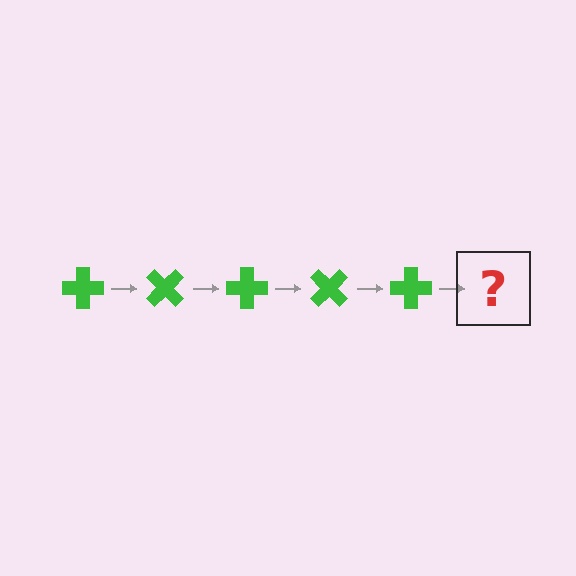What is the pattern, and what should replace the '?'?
The pattern is that the cross rotates 45 degrees each step. The '?' should be a green cross rotated 225 degrees.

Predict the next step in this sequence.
The next step is a green cross rotated 225 degrees.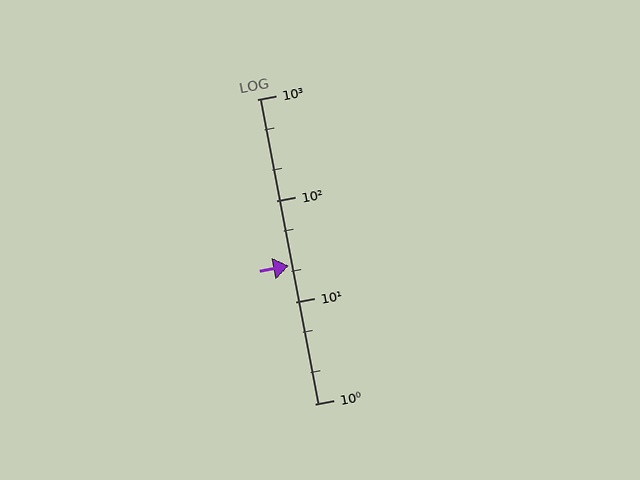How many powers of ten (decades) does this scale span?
The scale spans 3 decades, from 1 to 1000.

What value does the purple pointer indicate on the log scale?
The pointer indicates approximately 23.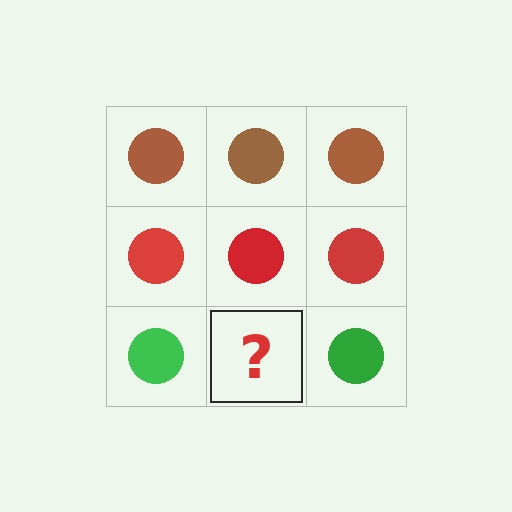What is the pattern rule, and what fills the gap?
The rule is that each row has a consistent color. The gap should be filled with a green circle.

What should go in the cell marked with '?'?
The missing cell should contain a green circle.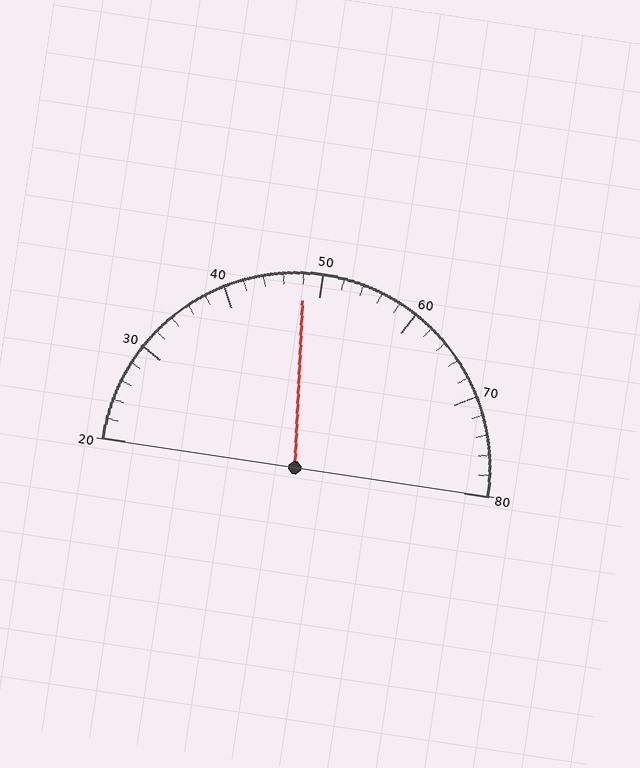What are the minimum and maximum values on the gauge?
The gauge ranges from 20 to 80.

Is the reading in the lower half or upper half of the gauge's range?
The reading is in the lower half of the range (20 to 80).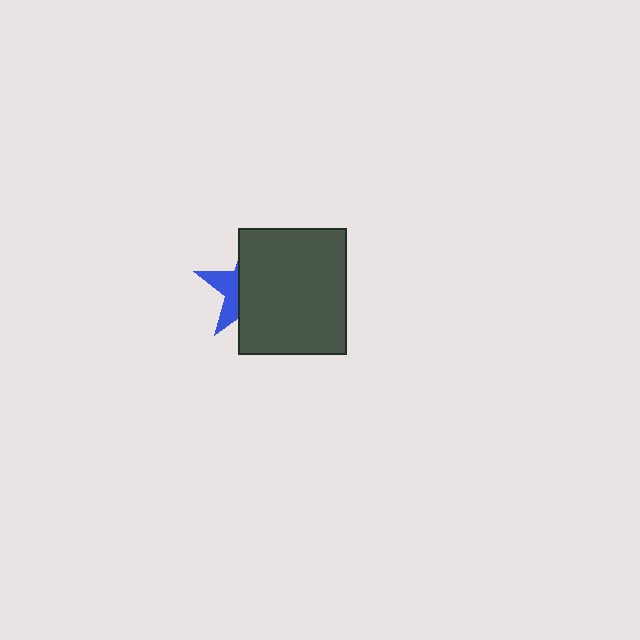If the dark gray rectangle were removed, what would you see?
You would see the complete blue star.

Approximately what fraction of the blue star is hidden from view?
Roughly 68% of the blue star is hidden behind the dark gray rectangle.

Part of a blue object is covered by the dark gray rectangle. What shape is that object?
It is a star.